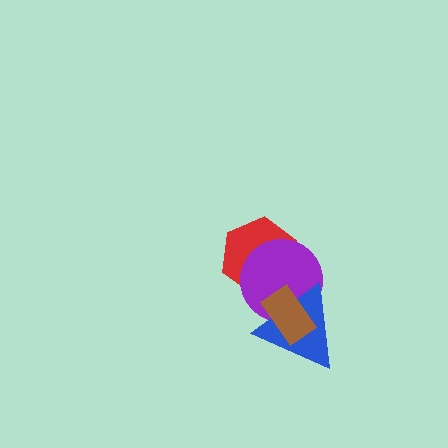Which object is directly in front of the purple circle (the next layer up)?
The blue triangle is directly in front of the purple circle.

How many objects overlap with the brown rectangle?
2 objects overlap with the brown rectangle.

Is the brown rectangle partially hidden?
No, no other shape covers it.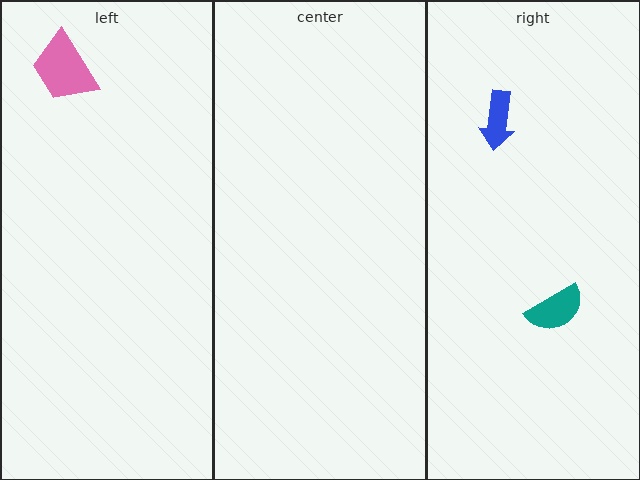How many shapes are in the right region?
2.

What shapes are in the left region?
The pink trapezoid.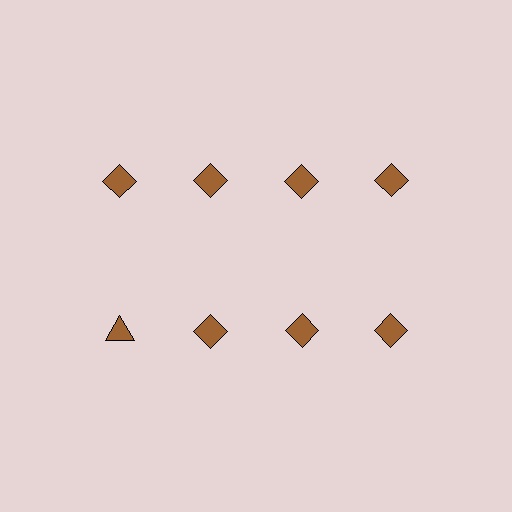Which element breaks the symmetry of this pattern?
The brown triangle in the second row, leftmost column breaks the symmetry. All other shapes are brown diamonds.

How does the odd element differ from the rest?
It has a different shape: triangle instead of diamond.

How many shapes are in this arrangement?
There are 8 shapes arranged in a grid pattern.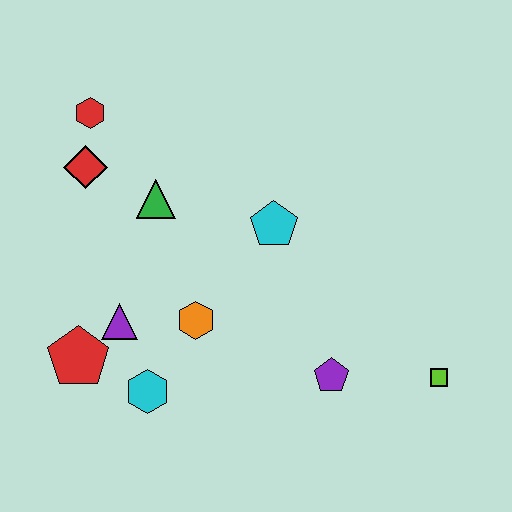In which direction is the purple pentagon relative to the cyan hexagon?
The purple pentagon is to the right of the cyan hexagon.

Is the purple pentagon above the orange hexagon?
No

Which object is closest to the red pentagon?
The purple triangle is closest to the red pentagon.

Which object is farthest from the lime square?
The red hexagon is farthest from the lime square.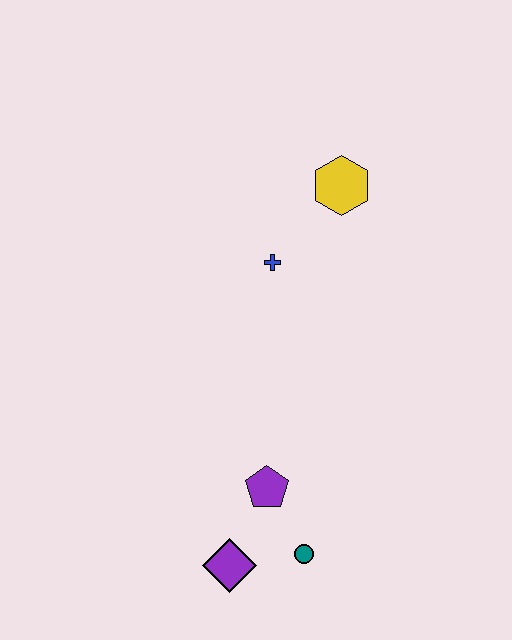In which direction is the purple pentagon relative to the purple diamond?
The purple pentagon is above the purple diamond.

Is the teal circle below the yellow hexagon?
Yes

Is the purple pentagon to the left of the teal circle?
Yes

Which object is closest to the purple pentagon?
The teal circle is closest to the purple pentagon.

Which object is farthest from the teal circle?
The yellow hexagon is farthest from the teal circle.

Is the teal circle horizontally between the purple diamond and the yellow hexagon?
Yes